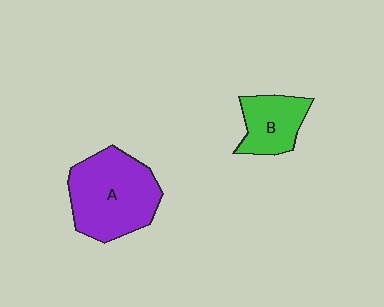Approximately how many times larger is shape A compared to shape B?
Approximately 1.9 times.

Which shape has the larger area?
Shape A (purple).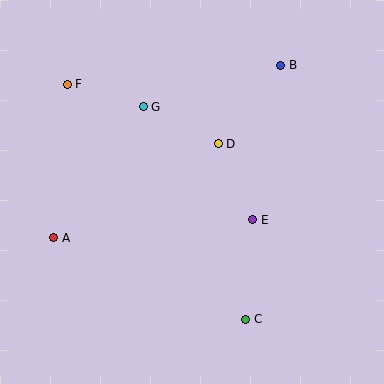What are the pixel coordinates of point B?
Point B is at (281, 65).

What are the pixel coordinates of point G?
Point G is at (143, 107).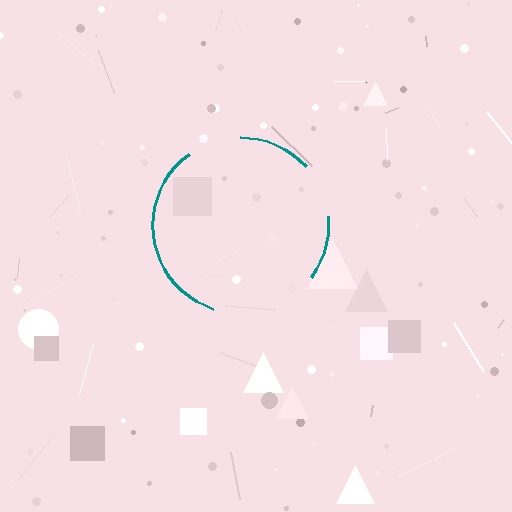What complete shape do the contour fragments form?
The contour fragments form a circle.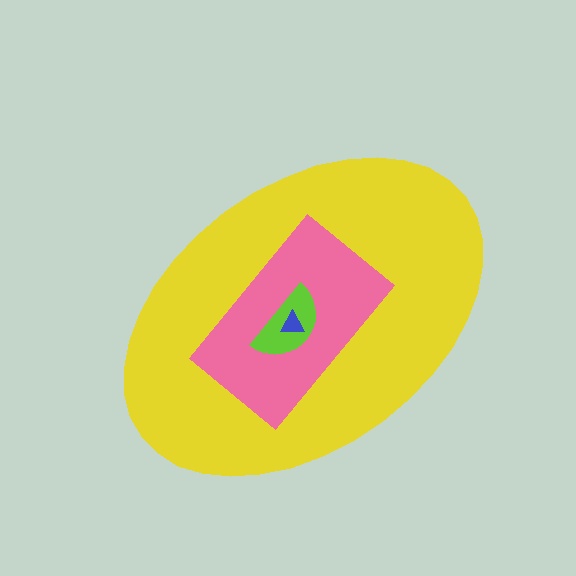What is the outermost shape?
The yellow ellipse.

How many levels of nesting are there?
4.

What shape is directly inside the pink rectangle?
The lime semicircle.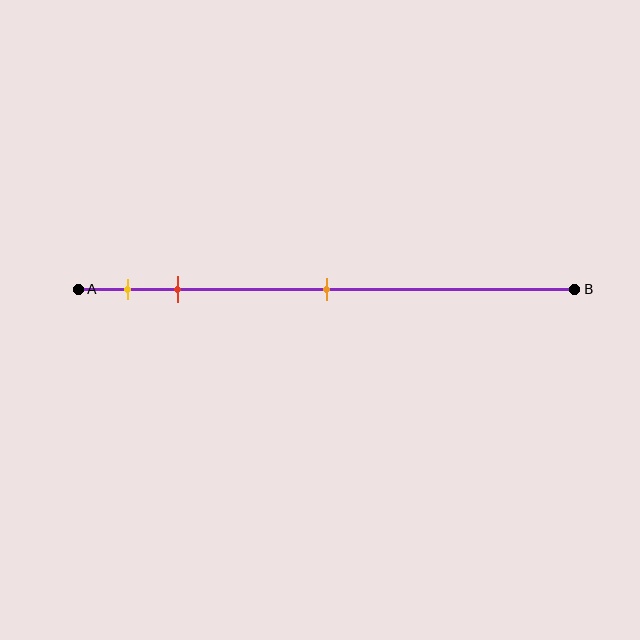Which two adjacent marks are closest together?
The yellow and red marks are the closest adjacent pair.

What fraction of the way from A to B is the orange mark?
The orange mark is approximately 50% (0.5) of the way from A to B.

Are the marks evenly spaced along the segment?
No, the marks are not evenly spaced.